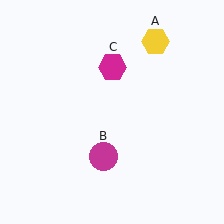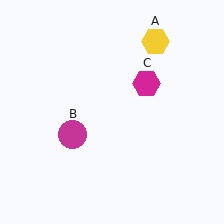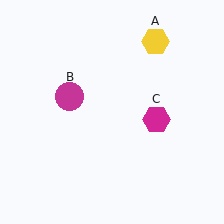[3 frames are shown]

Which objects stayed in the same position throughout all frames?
Yellow hexagon (object A) remained stationary.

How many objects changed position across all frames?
2 objects changed position: magenta circle (object B), magenta hexagon (object C).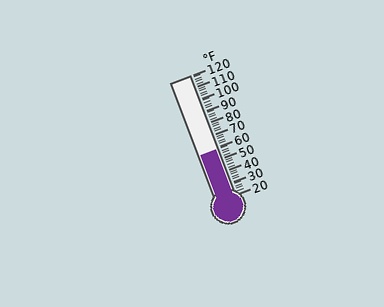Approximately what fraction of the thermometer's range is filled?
The thermometer is filled to approximately 40% of its range.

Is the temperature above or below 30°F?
The temperature is above 30°F.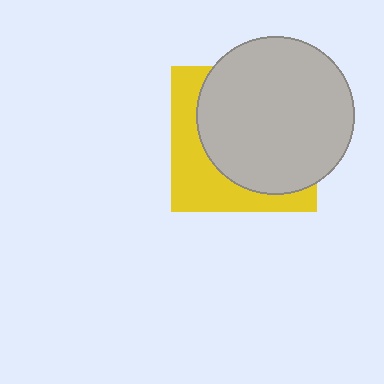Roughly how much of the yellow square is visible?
A small part of it is visible (roughly 35%).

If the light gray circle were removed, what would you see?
You would see the complete yellow square.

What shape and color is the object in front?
The object in front is a light gray circle.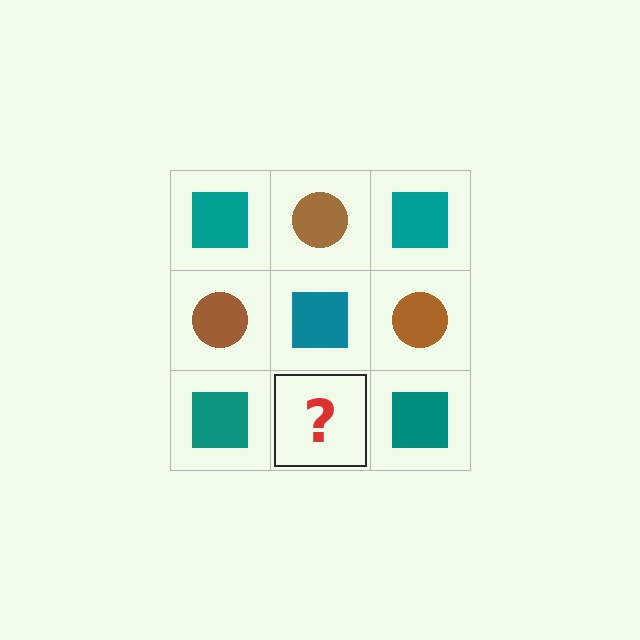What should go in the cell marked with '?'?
The missing cell should contain a brown circle.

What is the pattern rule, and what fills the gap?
The rule is that it alternates teal square and brown circle in a checkerboard pattern. The gap should be filled with a brown circle.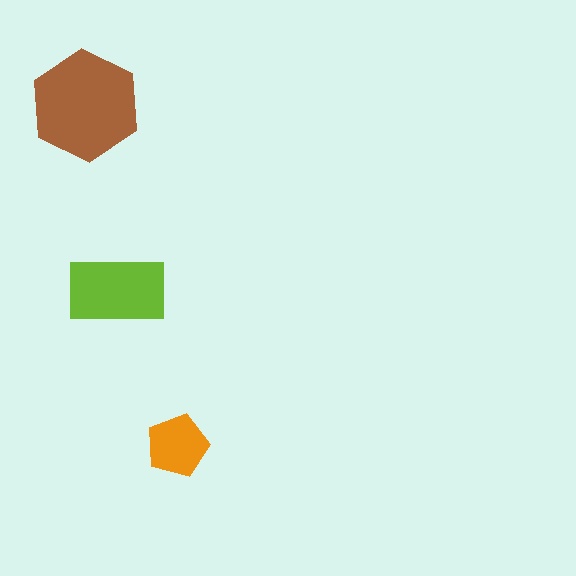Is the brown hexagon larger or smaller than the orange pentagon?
Larger.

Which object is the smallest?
The orange pentagon.